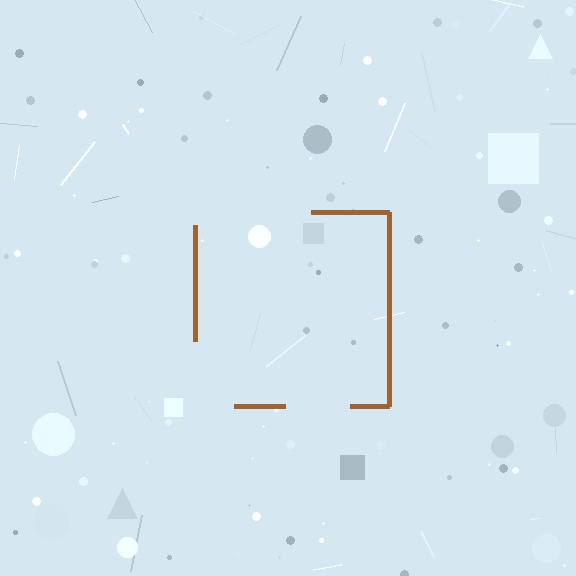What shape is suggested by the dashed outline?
The dashed outline suggests a square.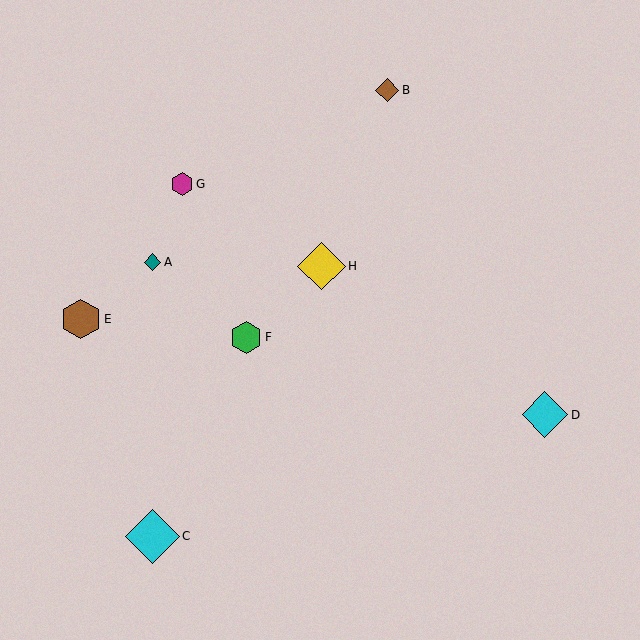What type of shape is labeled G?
Shape G is a magenta hexagon.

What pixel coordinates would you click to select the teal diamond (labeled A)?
Click at (153, 262) to select the teal diamond A.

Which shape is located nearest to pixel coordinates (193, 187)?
The magenta hexagon (labeled G) at (182, 184) is nearest to that location.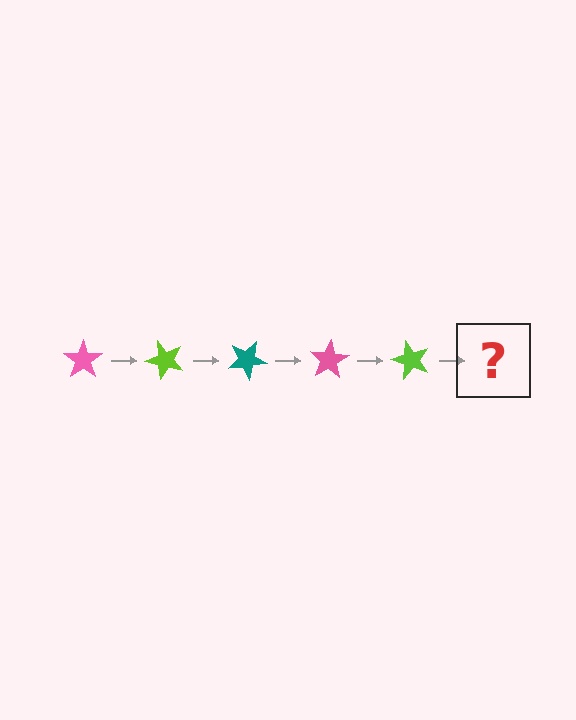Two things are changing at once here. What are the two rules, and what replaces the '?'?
The two rules are that it rotates 50 degrees each step and the color cycles through pink, lime, and teal. The '?' should be a teal star, rotated 250 degrees from the start.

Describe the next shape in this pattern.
It should be a teal star, rotated 250 degrees from the start.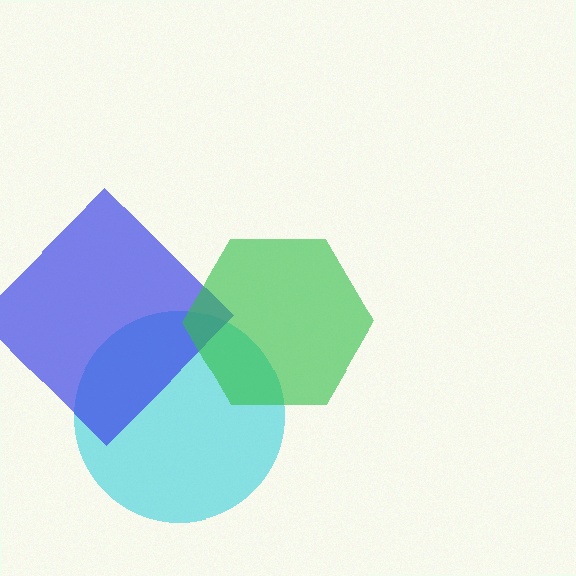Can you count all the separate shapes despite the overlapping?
Yes, there are 3 separate shapes.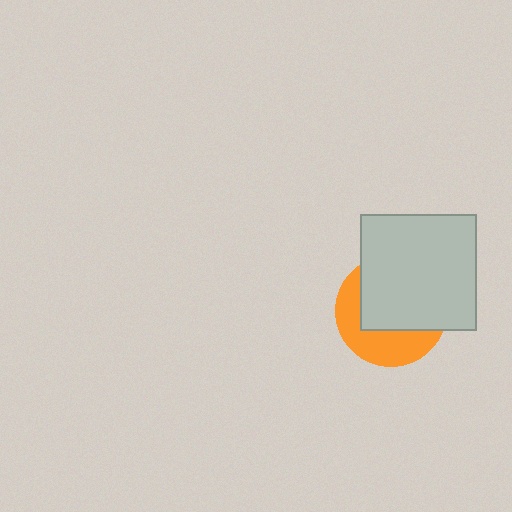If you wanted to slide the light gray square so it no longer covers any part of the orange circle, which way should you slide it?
Slide it toward the upper-right — that is the most direct way to separate the two shapes.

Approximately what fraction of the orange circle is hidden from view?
Roughly 60% of the orange circle is hidden behind the light gray square.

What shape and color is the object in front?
The object in front is a light gray square.